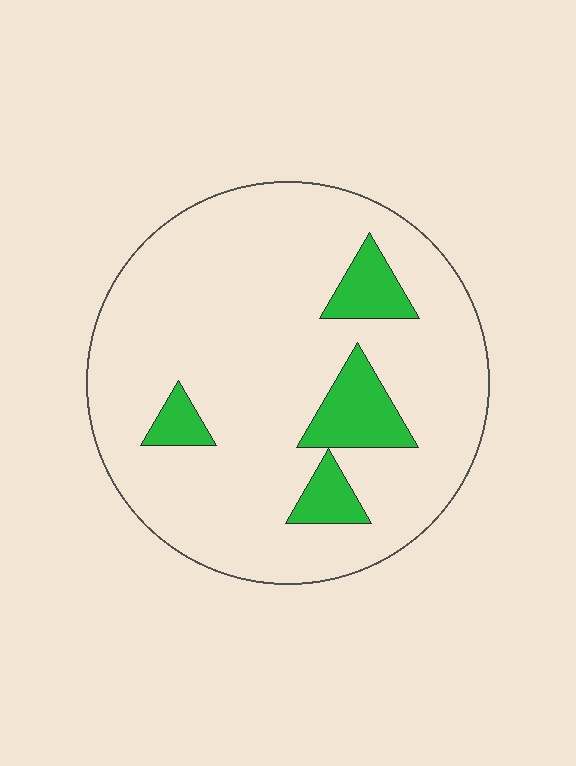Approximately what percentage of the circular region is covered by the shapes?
Approximately 15%.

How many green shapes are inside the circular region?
4.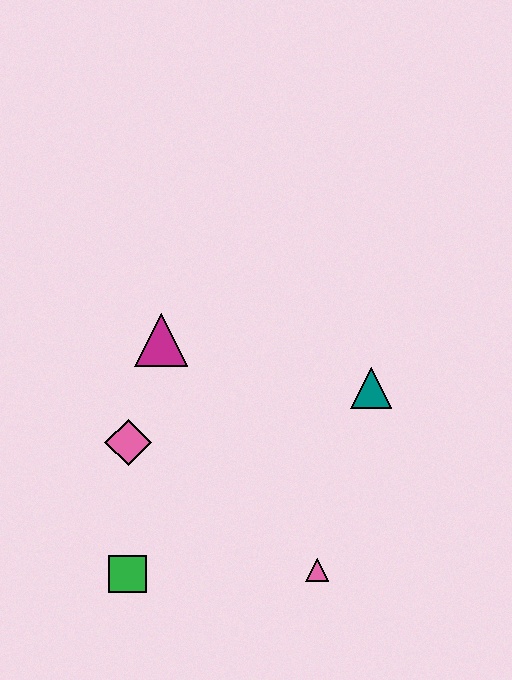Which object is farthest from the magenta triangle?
The pink triangle is farthest from the magenta triangle.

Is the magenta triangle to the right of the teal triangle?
No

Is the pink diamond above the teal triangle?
No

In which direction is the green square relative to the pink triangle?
The green square is to the left of the pink triangle.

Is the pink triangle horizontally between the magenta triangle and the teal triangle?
Yes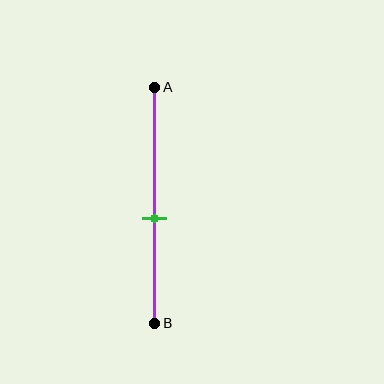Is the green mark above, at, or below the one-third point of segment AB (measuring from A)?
The green mark is below the one-third point of segment AB.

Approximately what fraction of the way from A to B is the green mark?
The green mark is approximately 55% of the way from A to B.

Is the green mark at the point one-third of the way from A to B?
No, the mark is at about 55% from A, not at the 33% one-third point.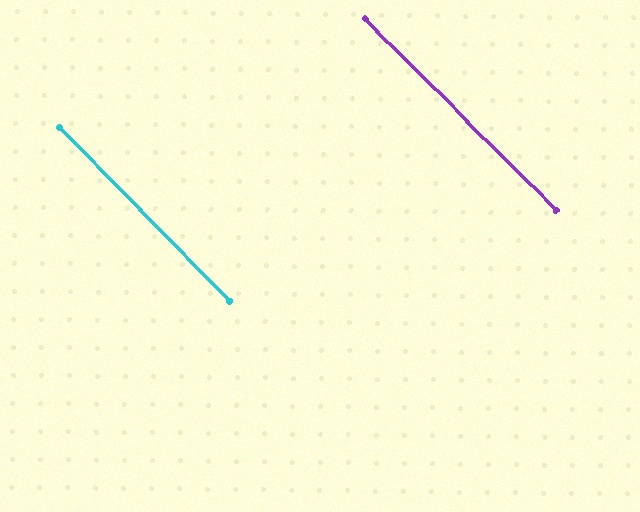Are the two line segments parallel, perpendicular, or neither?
Parallel — their directions differ by only 0.5°.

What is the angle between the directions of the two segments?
Approximately 0 degrees.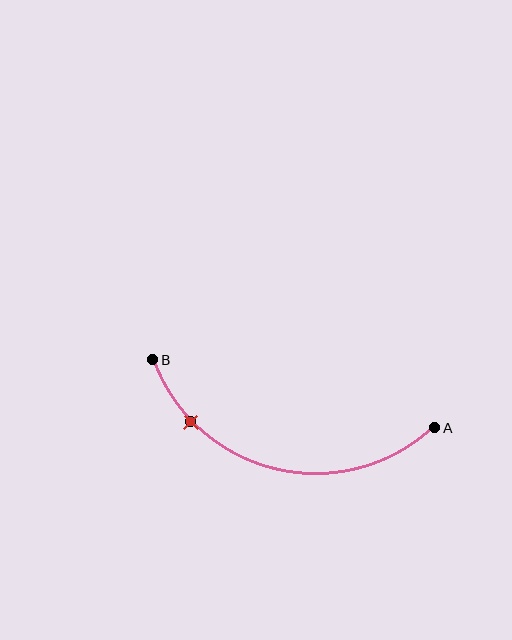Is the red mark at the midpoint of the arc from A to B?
No. The red mark lies on the arc but is closer to endpoint B. The arc midpoint would be at the point on the curve equidistant along the arc from both A and B.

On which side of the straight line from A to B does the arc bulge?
The arc bulges below the straight line connecting A and B.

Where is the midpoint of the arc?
The arc midpoint is the point on the curve farthest from the straight line joining A and B. It sits below that line.